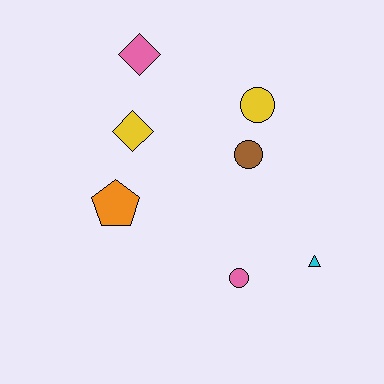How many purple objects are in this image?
There are no purple objects.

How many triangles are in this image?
There is 1 triangle.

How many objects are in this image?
There are 7 objects.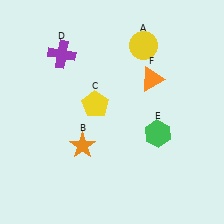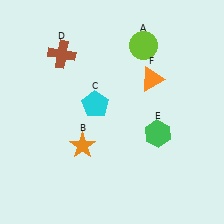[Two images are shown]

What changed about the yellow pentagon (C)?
In Image 1, C is yellow. In Image 2, it changed to cyan.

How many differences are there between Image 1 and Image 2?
There are 3 differences between the two images.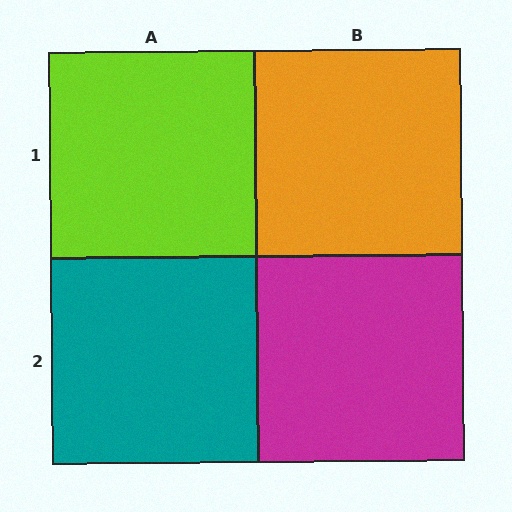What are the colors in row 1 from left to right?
Lime, orange.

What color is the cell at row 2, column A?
Teal.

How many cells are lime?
1 cell is lime.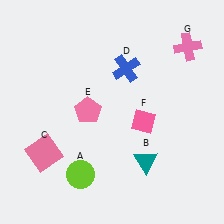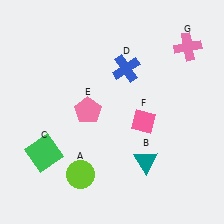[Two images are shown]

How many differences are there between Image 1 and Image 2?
There is 1 difference between the two images.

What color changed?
The square (C) changed from pink in Image 1 to green in Image 2.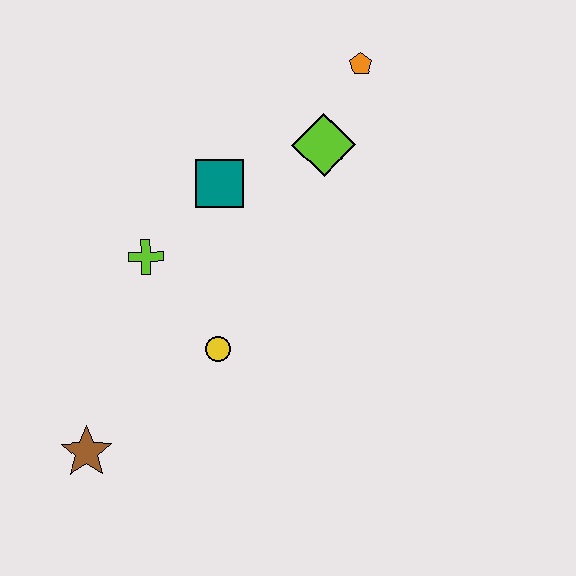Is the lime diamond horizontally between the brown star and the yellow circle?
No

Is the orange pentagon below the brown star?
No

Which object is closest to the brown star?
The yellow circle is closest to the brown star.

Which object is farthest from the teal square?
The brown star is farthest from the teal square.